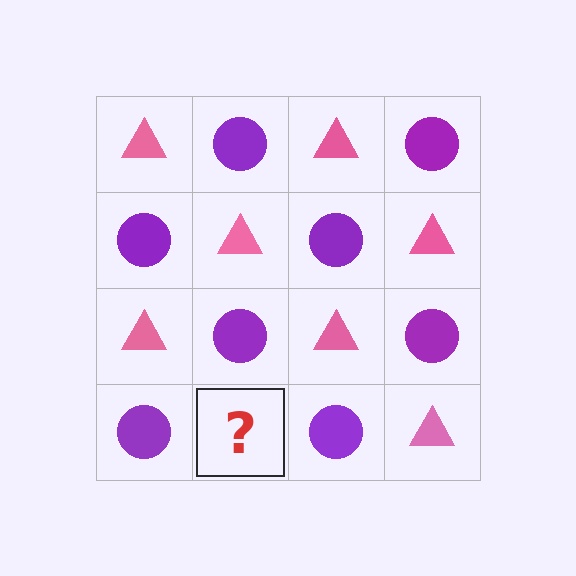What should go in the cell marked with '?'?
The missing cell should contain a pink triangle.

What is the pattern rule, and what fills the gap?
The rule is that it alternates pink triangle and purple circle in a checkerboard pattern. The gap should be filled with a pink triangle.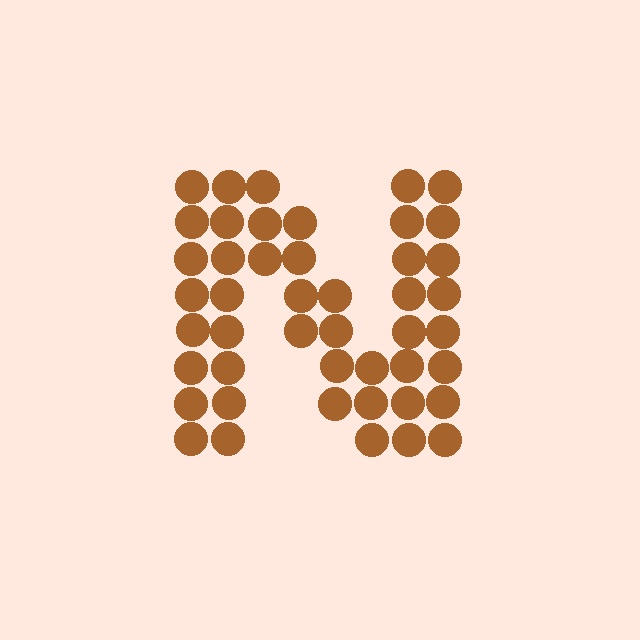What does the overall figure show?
The overall figure shows the letter N.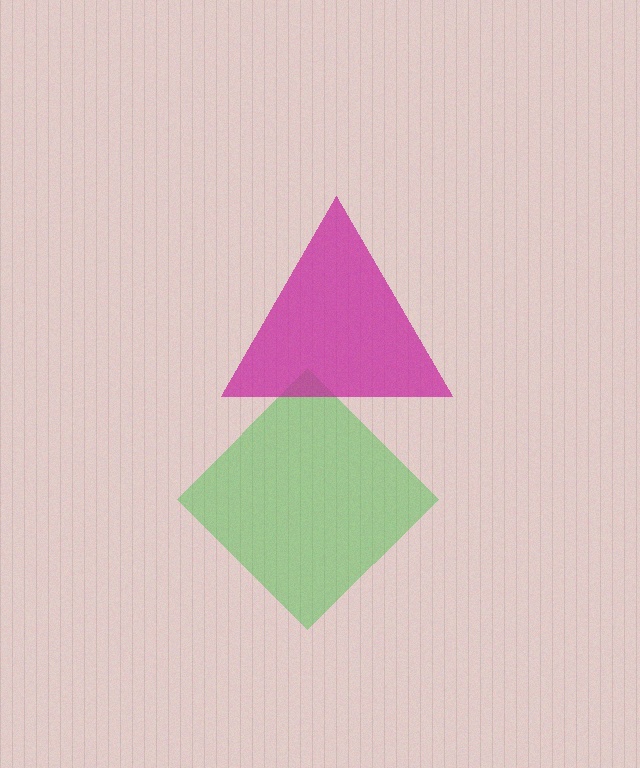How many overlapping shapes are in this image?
There are 2 overlapping shapes in the image.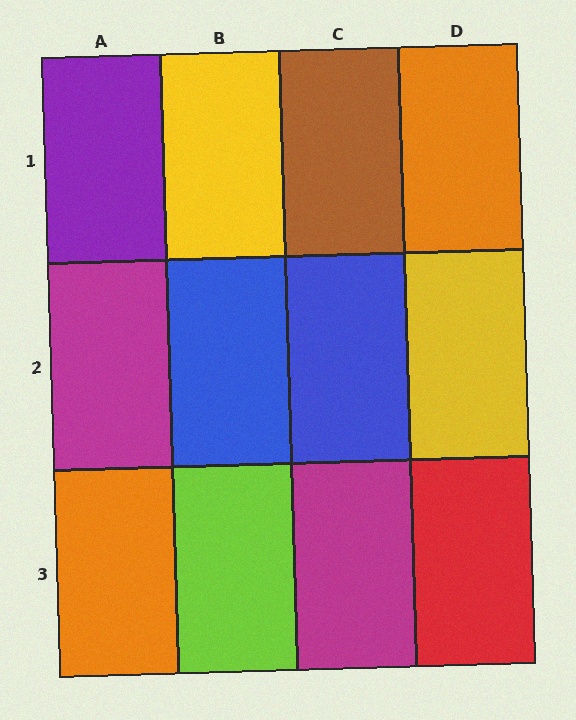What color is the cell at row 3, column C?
Magenta.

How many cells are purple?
1 cell is purple.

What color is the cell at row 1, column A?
Purple.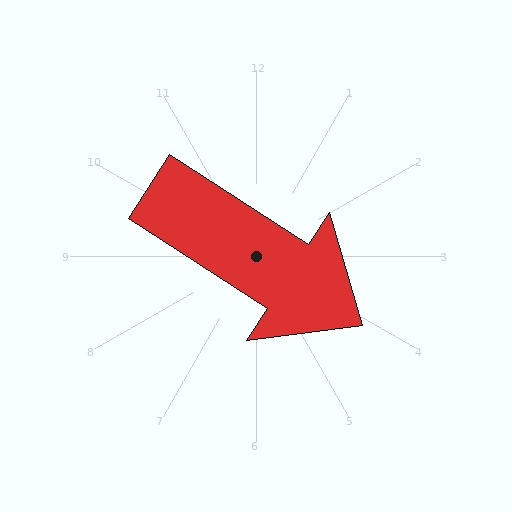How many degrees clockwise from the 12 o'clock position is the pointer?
Approximately 123 degrees.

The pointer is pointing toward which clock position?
Roughly 4 o'clock.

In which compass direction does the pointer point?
Southeast.